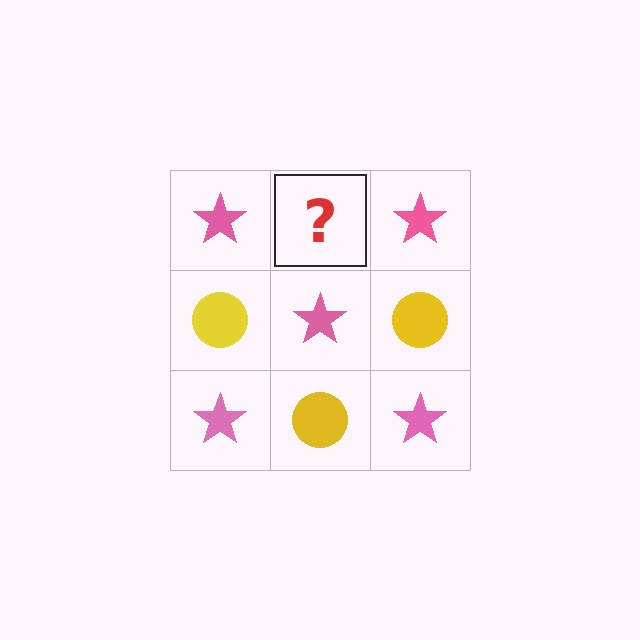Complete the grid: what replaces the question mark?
The question mark should be replaced with a yellow circle.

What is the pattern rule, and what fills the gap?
The rule is that it alternates pink star and yellow circle in a checkerboard pattern. The gap should be filled with a yellow circle.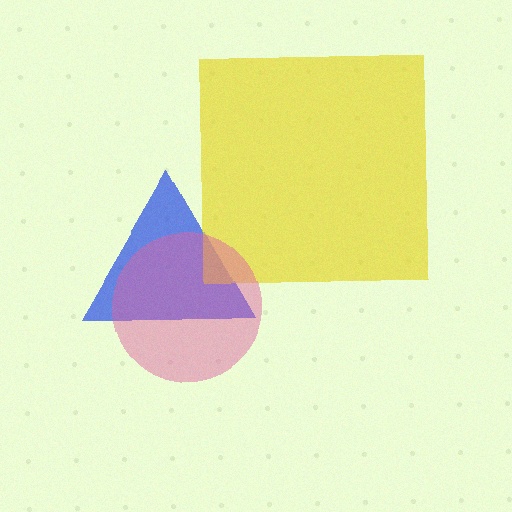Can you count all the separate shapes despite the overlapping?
Yes, there are 3 separate shapes.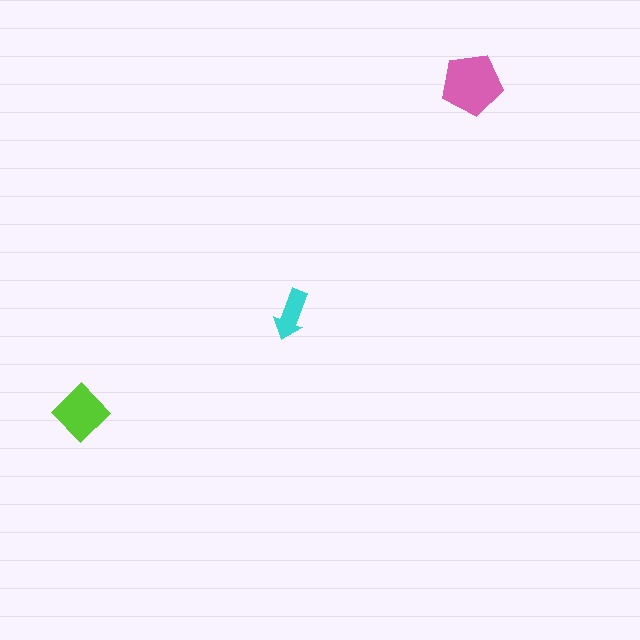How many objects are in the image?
There are 3 objects in the image.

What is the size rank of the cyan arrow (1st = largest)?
3rd.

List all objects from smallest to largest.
The cyan arrow, the lime diamond, the pink pentagon.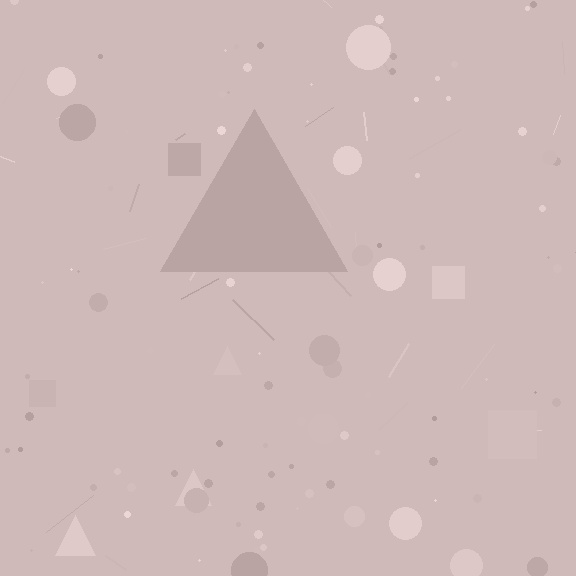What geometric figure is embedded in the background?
A triangle is embedded in the background.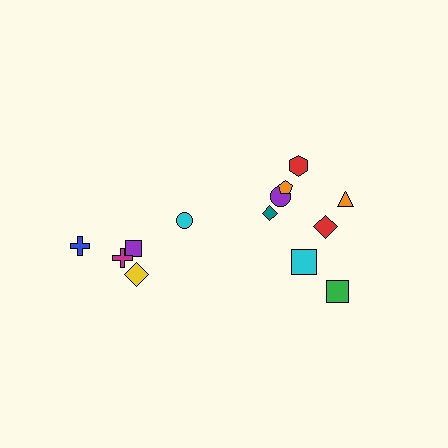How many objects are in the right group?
There are 8 objects.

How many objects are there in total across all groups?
There are 13 objects.